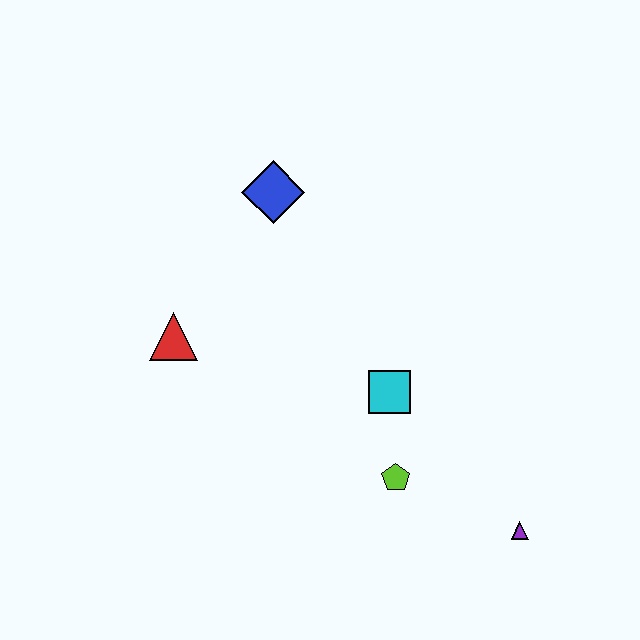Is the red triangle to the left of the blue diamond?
Yes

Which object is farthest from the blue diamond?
The purple triangle is farthest from the blue diamond.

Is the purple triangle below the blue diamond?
Yes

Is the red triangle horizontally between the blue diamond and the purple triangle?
No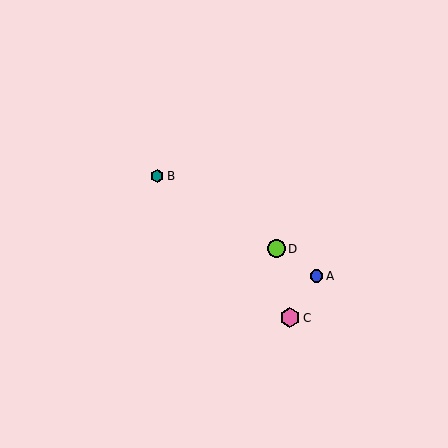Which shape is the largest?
The pink hexagon (labeled C) is the largest.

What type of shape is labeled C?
Shape C is a pink hexagon.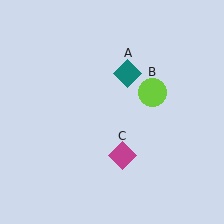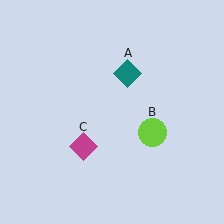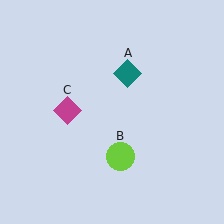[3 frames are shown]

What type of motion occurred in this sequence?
The lime circle (object B), magenta diamond (object C) rotated clockwise around the center of the scene.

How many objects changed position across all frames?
2 objects changed position: lime circle (object B), magenta diamond (object C).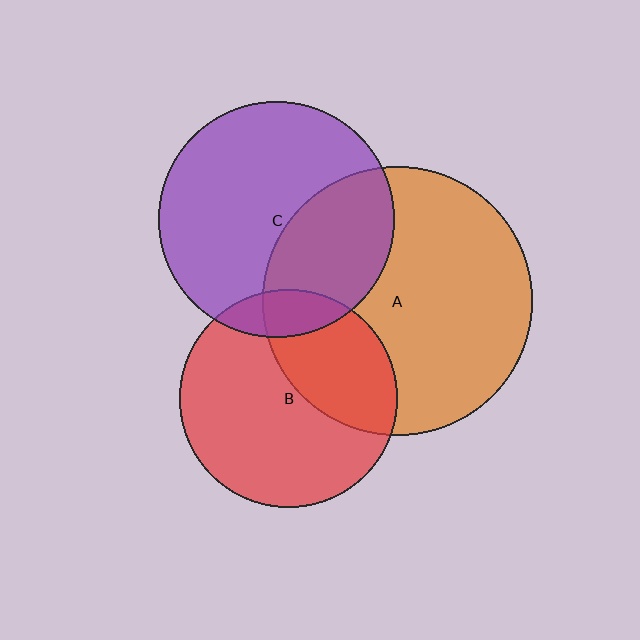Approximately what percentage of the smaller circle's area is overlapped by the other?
Approximately 35%.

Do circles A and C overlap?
Yes.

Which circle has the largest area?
Circle A (orange).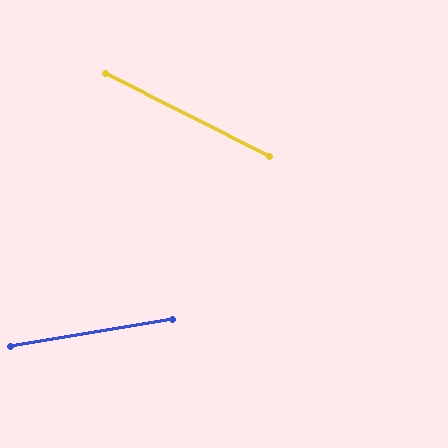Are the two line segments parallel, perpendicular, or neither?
Neither parallel nor perpendicular — they differ by about 36°.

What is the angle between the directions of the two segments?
Approximately 36 degrees.